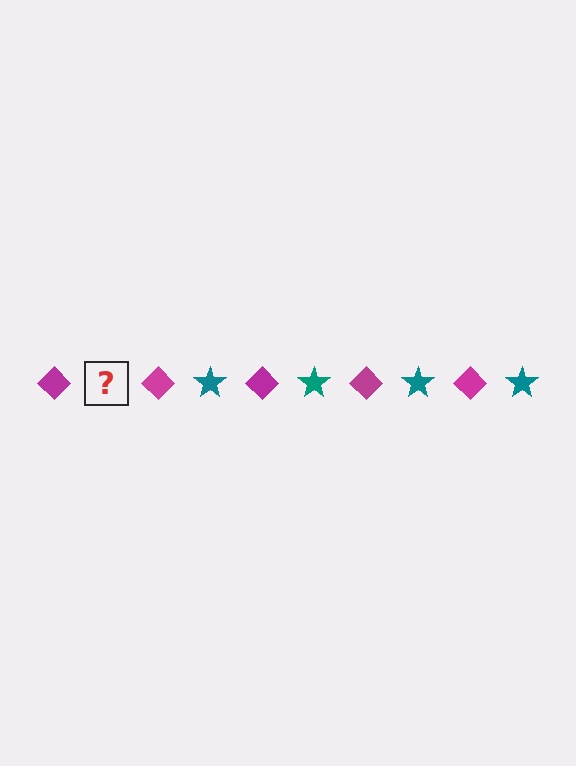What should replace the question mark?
The question mark should be replaced with a teal star.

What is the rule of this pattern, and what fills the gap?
The rule is that the pattern alternates between magenta diamond and teal star. The gap should be filled with a teal star.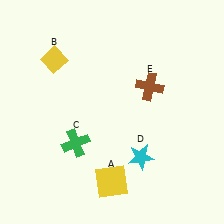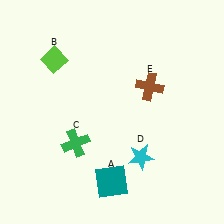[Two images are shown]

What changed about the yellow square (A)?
In Image 1, A is yellow. In Image 2, it changed to teal.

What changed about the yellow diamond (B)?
In Image 1, B is yellow. In Image 2, it changed to lime.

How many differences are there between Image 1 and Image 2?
There are 2 differences between the two images.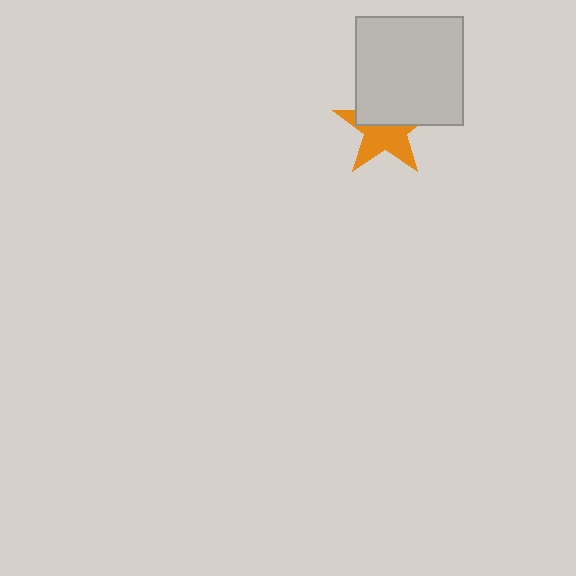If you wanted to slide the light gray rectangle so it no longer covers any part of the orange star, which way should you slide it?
Slide it up — that is the most direct way to separate the two shapes.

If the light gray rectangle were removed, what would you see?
You would see the complete orange star.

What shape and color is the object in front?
The object in front is a light gray rectangle.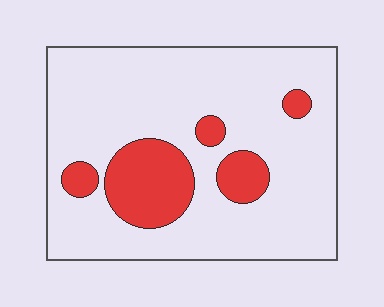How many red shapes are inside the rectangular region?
5.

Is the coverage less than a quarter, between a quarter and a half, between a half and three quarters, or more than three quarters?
Less than a quarter.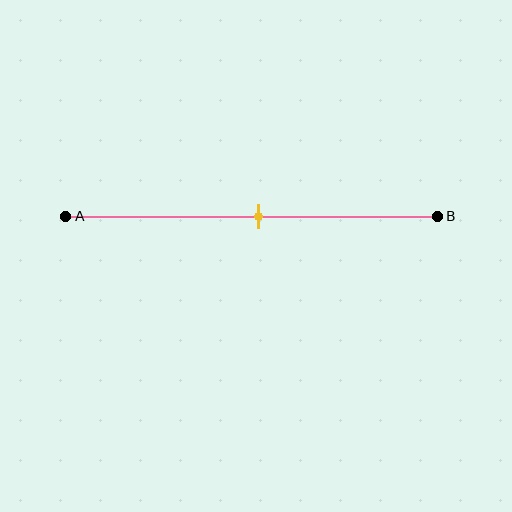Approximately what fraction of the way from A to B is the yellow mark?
The yellow mark is approximately 50% of the way from A to B.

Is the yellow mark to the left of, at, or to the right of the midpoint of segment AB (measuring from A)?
The yellow mark is approximately at the midpoint of segment AB.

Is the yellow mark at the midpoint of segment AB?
Yes, the mark is approximately at the midpoint.